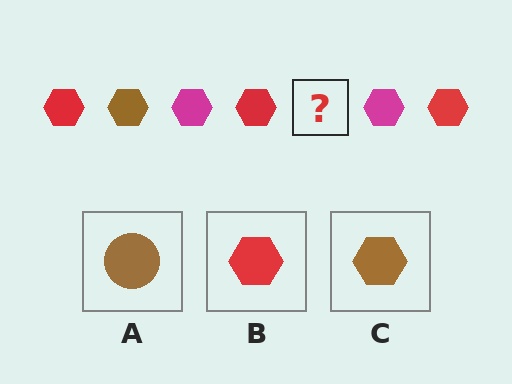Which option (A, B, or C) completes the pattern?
C.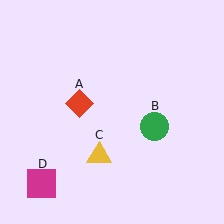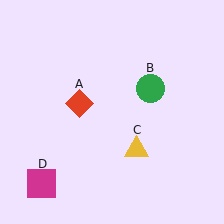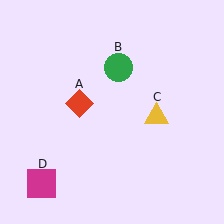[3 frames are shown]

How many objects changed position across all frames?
2 objects changed position: green circle (object B), yellow triangle (object C).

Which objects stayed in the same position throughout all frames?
Red diamond (object A) and magenta square (object D) remained stationary.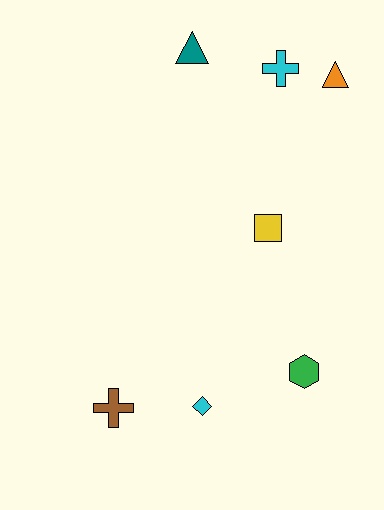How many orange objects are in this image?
There is 1 orange object.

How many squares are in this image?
There is 1 square.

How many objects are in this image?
There are 7 objects.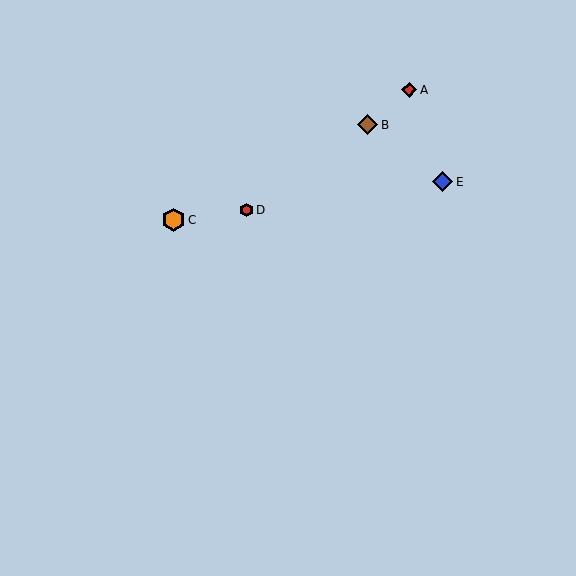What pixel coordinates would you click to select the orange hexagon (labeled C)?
Click at (174, 220) to select the orange hexagon C.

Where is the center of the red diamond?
The center of the red diamond is at (409, 90).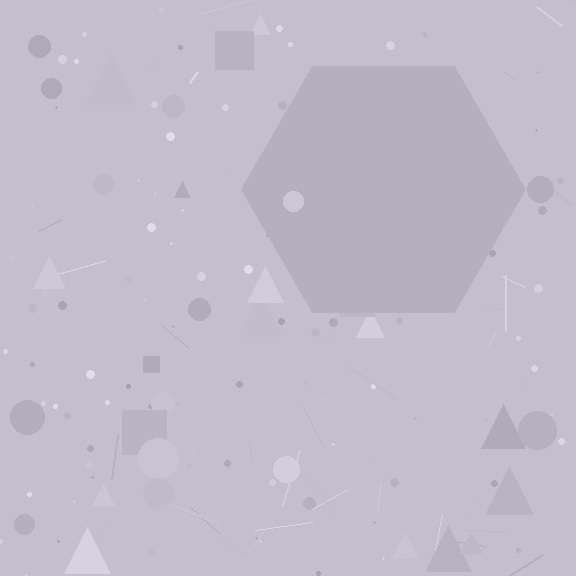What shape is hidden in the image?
A hexagon is hidden in the image.